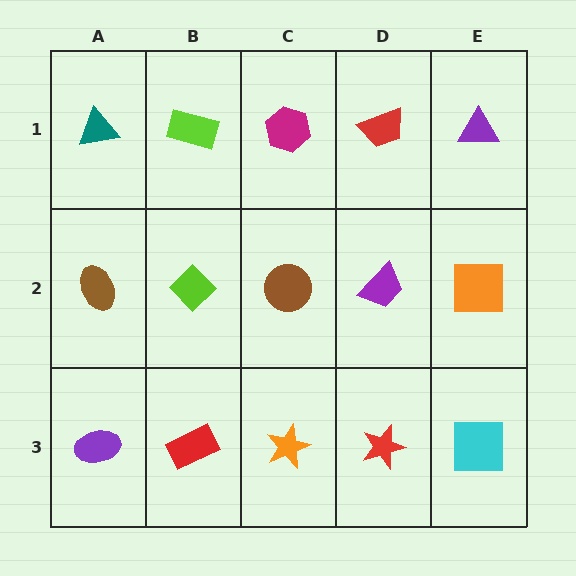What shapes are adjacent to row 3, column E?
An orange square (row 2, column E), a red star (row 3, column D).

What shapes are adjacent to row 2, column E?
A purple triangle (row 1, column E), a cyan square (row 3, column E), a purple trapezoid (row 2, column D).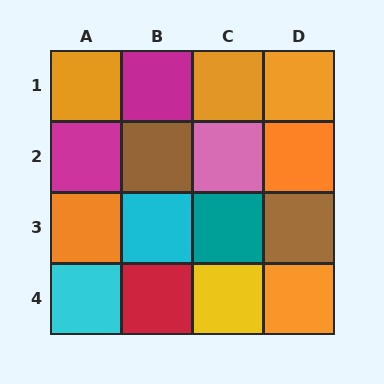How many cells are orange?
6 cells are orange.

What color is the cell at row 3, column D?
Brown.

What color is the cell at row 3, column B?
Cyan.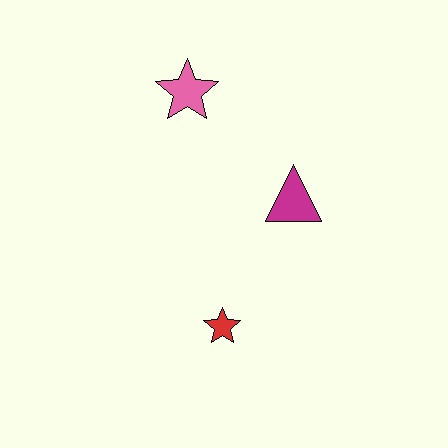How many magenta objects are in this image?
There is 1 magenta object.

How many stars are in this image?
There are 2 stars.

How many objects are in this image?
There are 3 objects.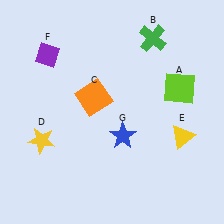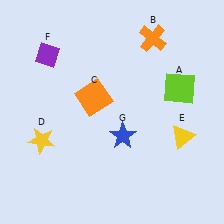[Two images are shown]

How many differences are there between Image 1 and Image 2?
There is 1 difference between the two images.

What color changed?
The cross (B) changed from green in Image 1 to orange in Image 2.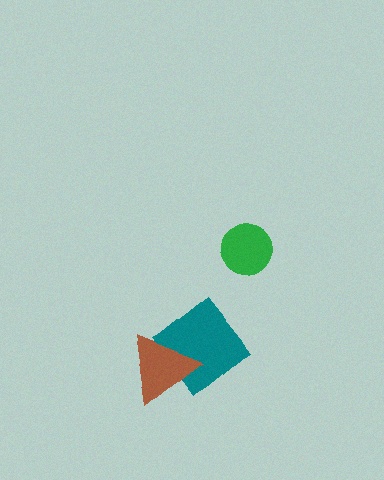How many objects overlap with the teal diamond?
1 object overlaps with the teal diamond.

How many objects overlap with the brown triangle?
1 object overlaps with the brown triangle.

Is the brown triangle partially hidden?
No, no other shape covers it.